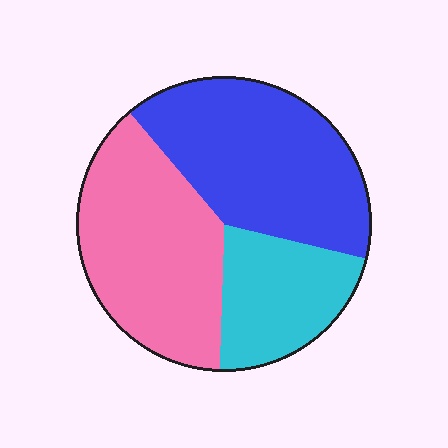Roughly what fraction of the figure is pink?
Pink covers roughly 40% of the figure.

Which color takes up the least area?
Cyan, at roughly 20%.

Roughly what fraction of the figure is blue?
Blue takes up between a quarter and a half of the figure.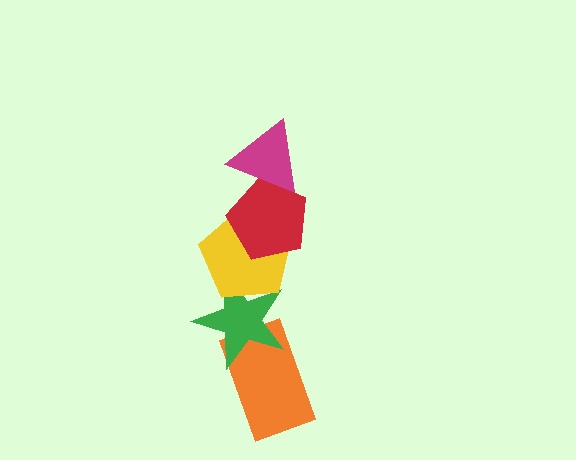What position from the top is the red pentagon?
The red pentagon is 2nd from the top.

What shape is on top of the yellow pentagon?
The red pentagon is on top of the yellow pentagon.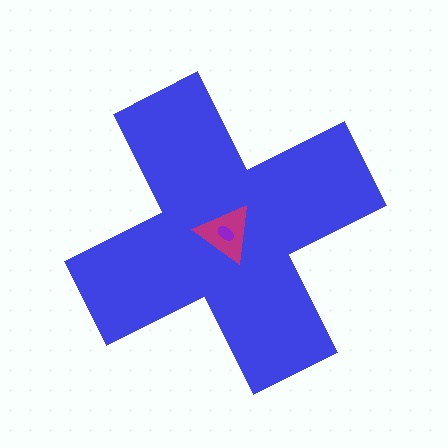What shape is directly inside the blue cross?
The magenta triangle.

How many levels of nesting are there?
3.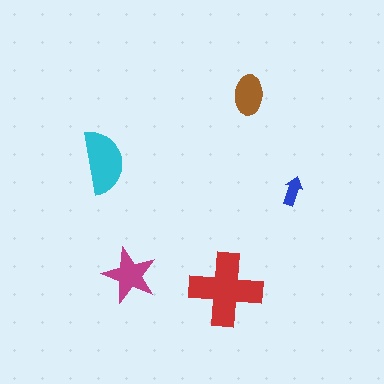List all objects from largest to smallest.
The red cross, the cyan semicircle, the magenta star, the brown ellipse, the blue arrow.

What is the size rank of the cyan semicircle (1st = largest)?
2nd.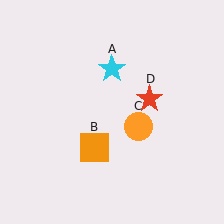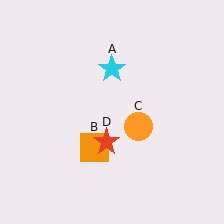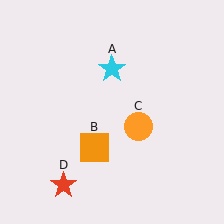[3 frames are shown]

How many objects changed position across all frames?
1 object changed position: red star (object D).